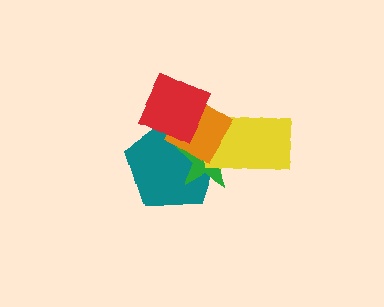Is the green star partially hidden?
Yes, it is partially covered by another shape.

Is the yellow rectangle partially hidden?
Yes, it is partially covered by another shape.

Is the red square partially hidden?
No, no other shape covers it.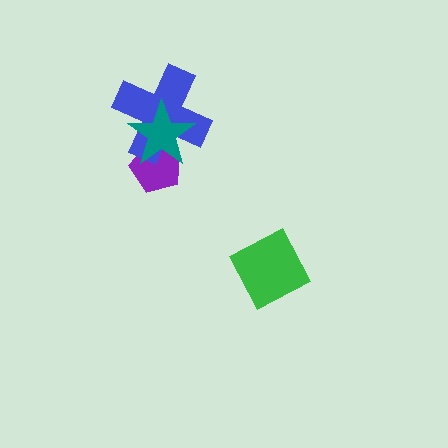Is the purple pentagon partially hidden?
Yes, it is partially covered by another shape.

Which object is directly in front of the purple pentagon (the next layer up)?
The blue cross is directly in front of the purple pentagon.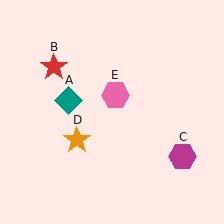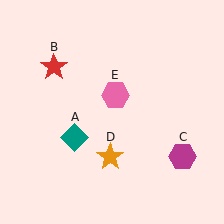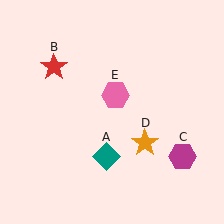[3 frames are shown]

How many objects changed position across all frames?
2 objects changed position: teal diamond (object A), orange star (object D).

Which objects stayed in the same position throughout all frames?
Red star (object B) and magenta hexagon (object C) and pink hexagon (object E) remained stationary.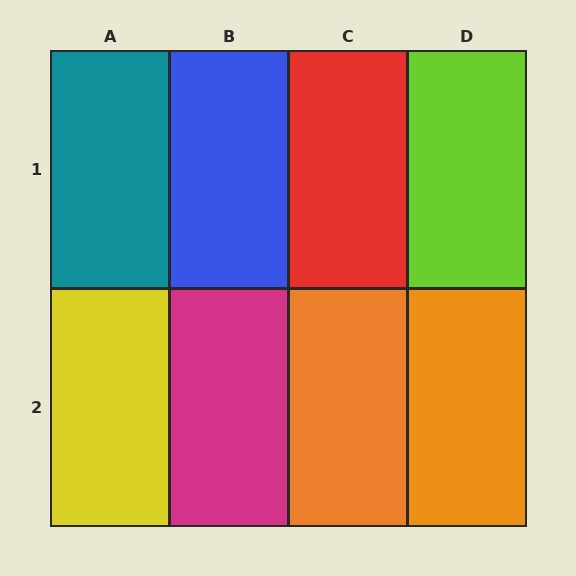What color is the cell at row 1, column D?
Lime.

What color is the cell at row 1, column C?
Red.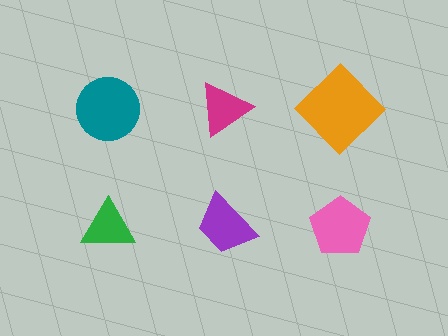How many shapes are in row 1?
3 shapes.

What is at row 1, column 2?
A magenta triangle.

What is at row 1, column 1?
A teal circle.